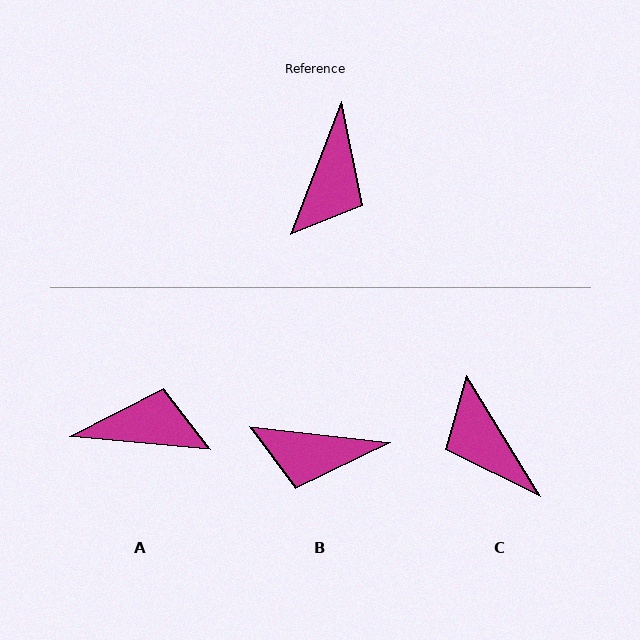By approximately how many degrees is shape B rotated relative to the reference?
Approximately 76 degrees clockwise.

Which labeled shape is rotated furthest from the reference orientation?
C, about 128 degrees away.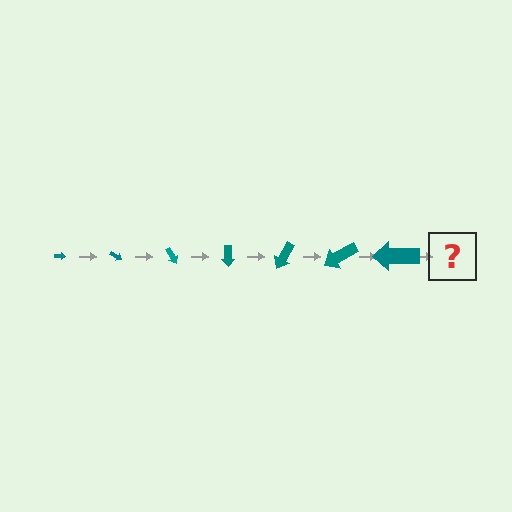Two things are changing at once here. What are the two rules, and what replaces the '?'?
The two rules are that the arrow grows larger each step and it rotates 30 degrees each step. The '?' should be an arrow, larger than the previous one and rotated 210 degrees from the start.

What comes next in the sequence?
The next element should be an arrow, larger than the previous one and rotated 210 degrees from the start.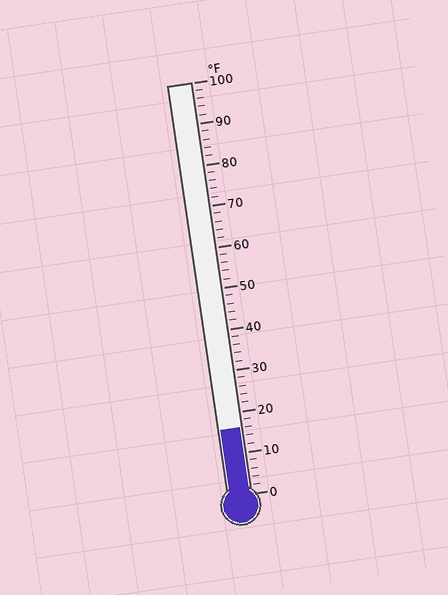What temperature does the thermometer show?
The thermometer shows approximately 16°F.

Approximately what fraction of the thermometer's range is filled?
The thermometer is filled to approximately 15% of its range.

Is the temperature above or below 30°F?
The temperature is below 30°F.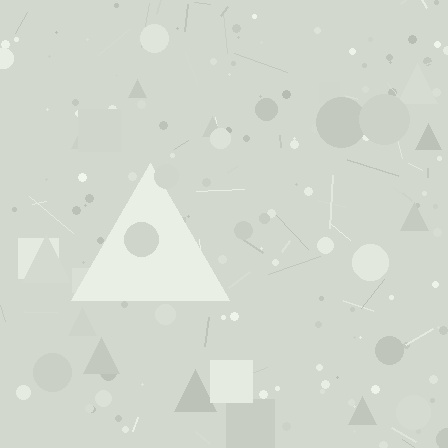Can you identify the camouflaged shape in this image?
The camouflaged shape is a triangle.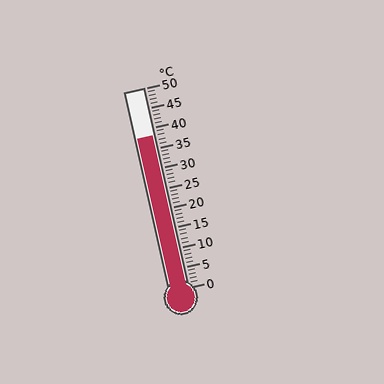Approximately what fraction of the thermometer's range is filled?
The thermometer is filled to approximately 75% of its range.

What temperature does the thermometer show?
The thermometer shows approximately 38°C.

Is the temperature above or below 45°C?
The temperature is below 45°C.